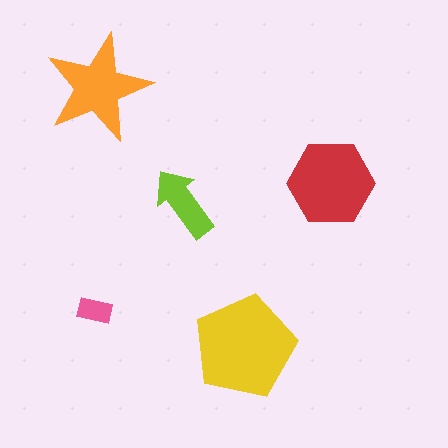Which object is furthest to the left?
The pink rectangle is leftmost.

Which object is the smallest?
The pink rectangle.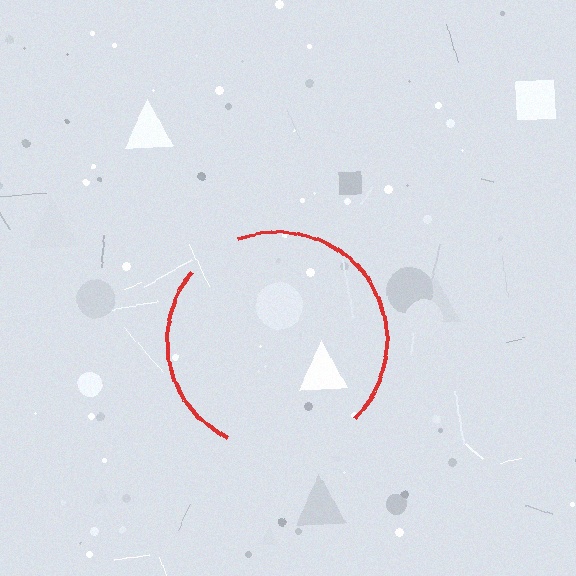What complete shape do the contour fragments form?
The contour fragments form a circle.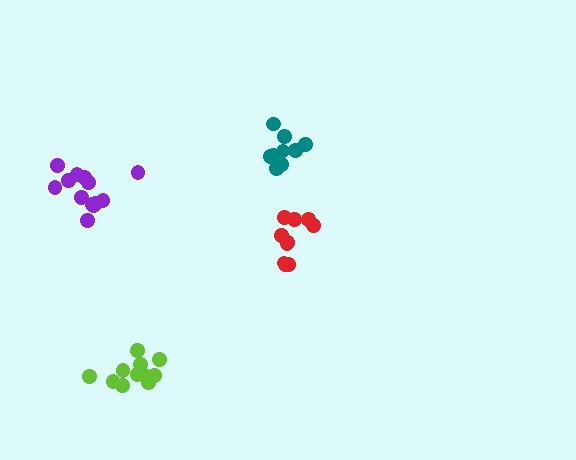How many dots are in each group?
Group 1: 9 dots, Group 2: 11 dots, Group 3: 10 dots, Group 4: 13 dots (43 total).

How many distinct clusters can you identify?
There are 4 distinct clusters.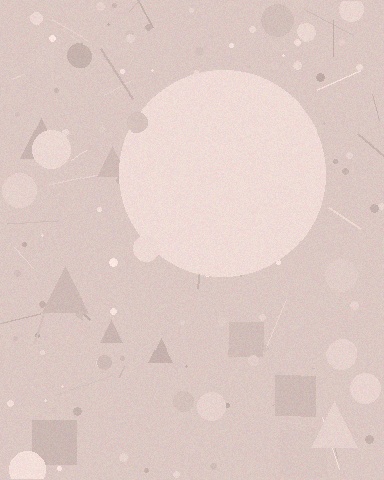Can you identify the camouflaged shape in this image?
The camouflaged shape is a circle.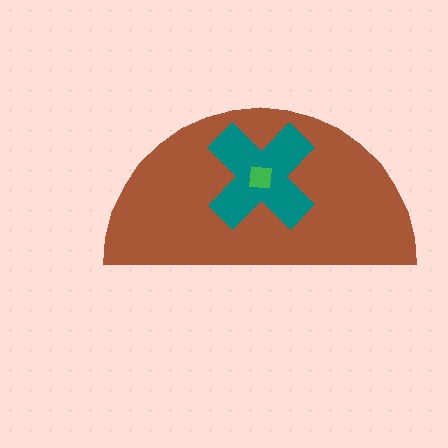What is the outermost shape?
The brown semicircle.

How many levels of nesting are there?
3.